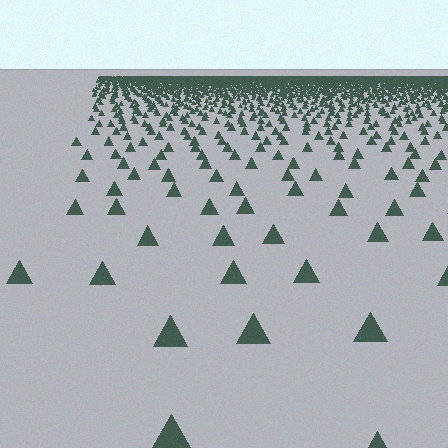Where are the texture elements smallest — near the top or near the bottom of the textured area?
Near the top.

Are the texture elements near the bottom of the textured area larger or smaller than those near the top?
Larger. Near the bottom, elements are closer to the viewer and appear at a bigger on-screen size.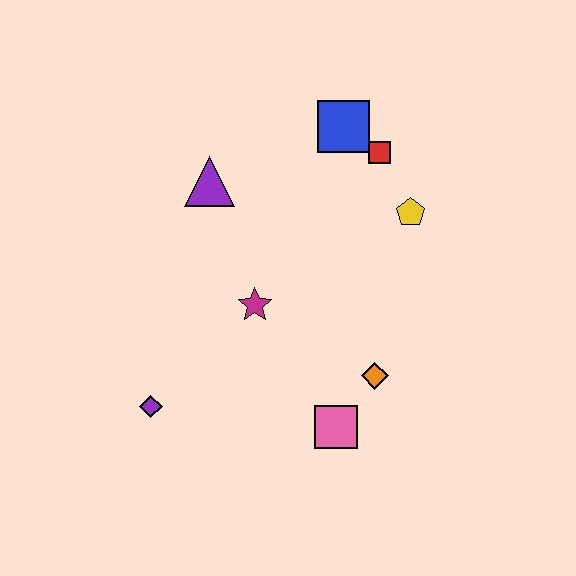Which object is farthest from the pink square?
The blue square is farthest from the pink square.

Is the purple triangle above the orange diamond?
Yes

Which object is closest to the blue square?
The red square is closest to the blue square.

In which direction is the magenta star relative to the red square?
The magenta star is below the red square.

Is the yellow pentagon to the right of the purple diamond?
Yes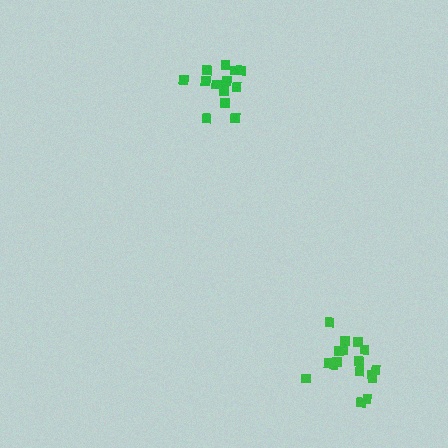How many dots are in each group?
Group 1: 18 dots, Group 2: 13 dots (31 total).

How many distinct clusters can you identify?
There are 2 distinct clusters.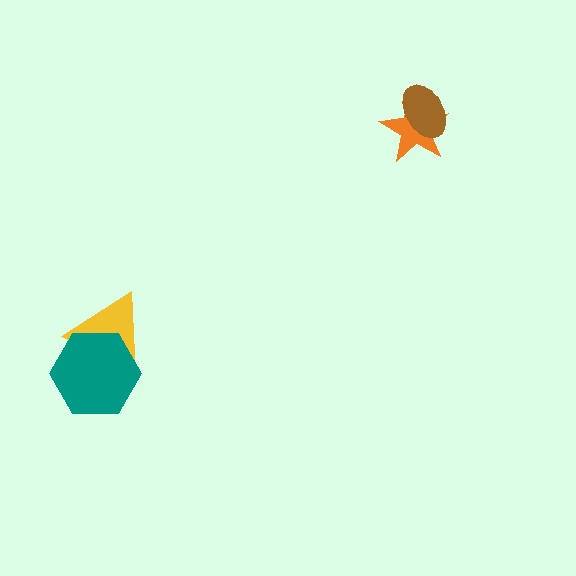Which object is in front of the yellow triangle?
The teal hexagon is in front of the yellow triangle.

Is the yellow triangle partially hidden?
Yes, it is partially covered by another shape.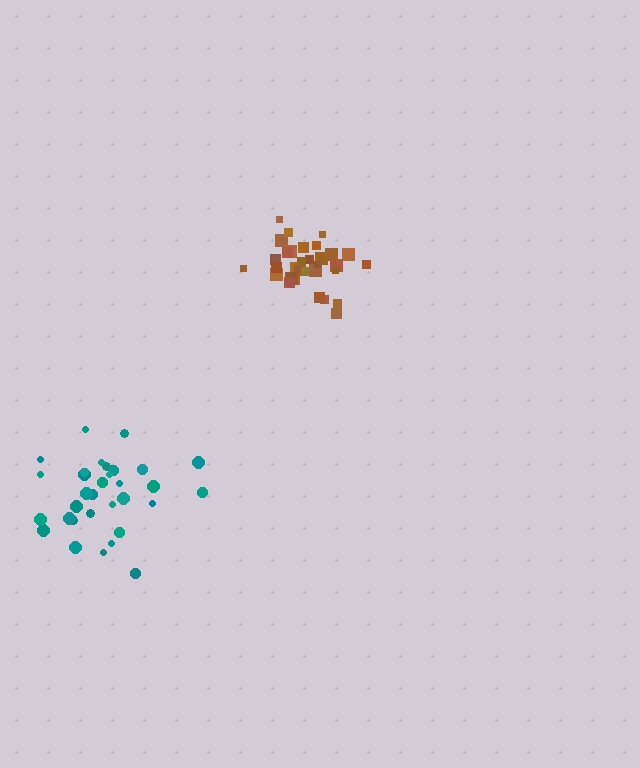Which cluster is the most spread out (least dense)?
Teal.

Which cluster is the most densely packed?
Brown.